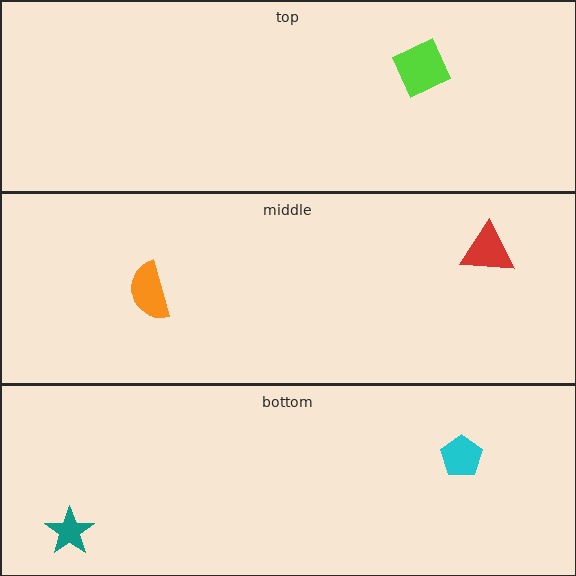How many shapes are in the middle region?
2.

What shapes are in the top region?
The lime diamond.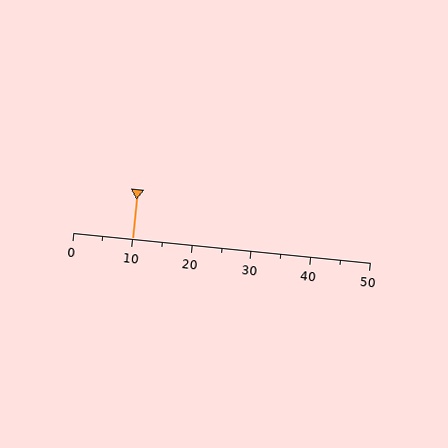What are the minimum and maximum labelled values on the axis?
The axis runs from 0 to 50.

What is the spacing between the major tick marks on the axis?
The major ticks are spaced 10 apart.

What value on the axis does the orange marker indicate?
The marker indicates approximately 10.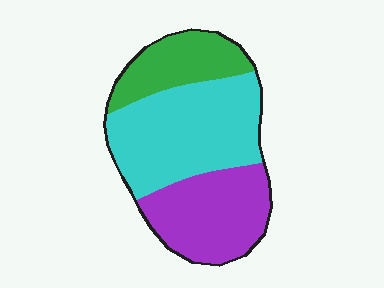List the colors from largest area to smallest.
From largest to smallest: cyan, purple, green.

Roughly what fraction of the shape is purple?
Purple covers roughly 35% of the shape.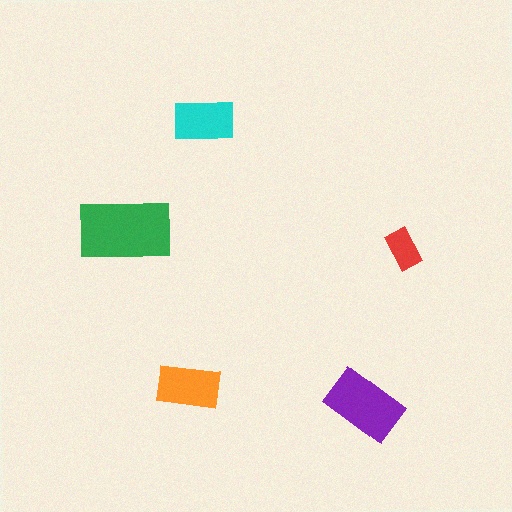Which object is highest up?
The cyan rectangle is topmost.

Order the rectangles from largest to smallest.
the green one, the purple one, the orange one, the cyan one, the red one.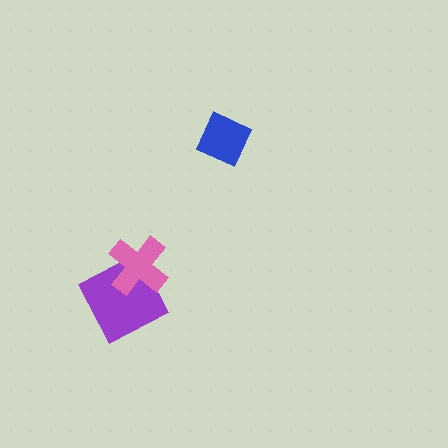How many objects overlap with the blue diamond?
0 objects overlap with the blue diamond.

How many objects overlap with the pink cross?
1 object overlaps with the pink cross.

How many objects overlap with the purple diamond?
1 object overlaps with the purple diamond.